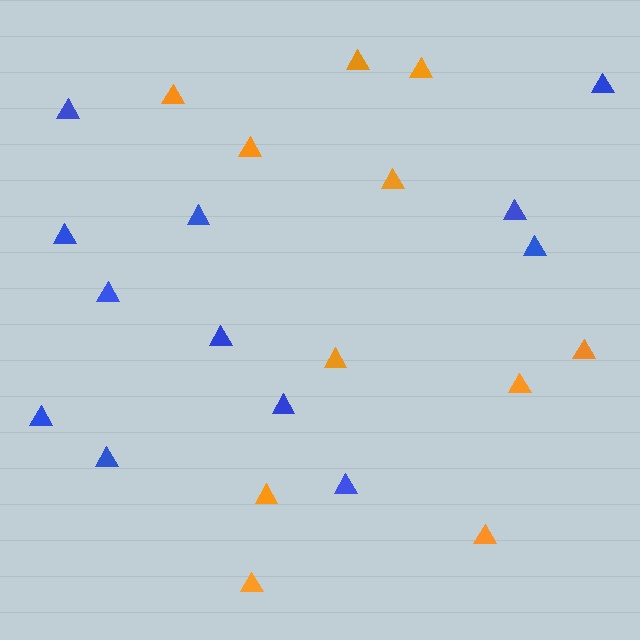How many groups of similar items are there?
There are 2 groups: one group of orange triangles (11) and one group of blue triangles (12).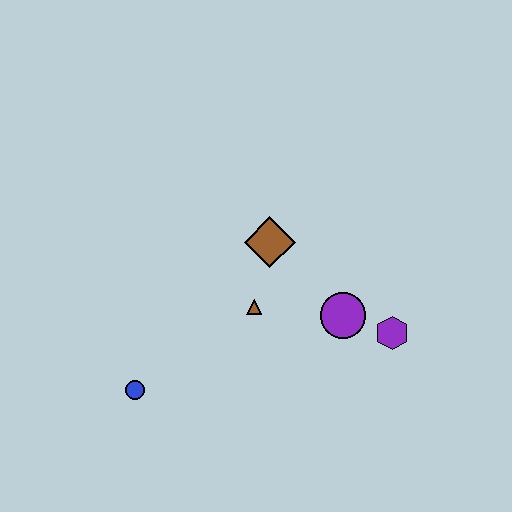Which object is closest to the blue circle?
The brown triangle is closest to the blue circle.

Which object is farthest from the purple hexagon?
The blue circle is farthest from the purple hexagon.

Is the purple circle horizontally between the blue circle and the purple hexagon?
Yes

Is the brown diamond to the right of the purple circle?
No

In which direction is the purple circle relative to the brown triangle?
The purple circle is to the right of the brown triangle.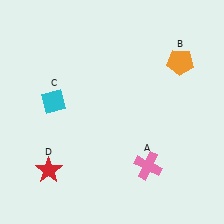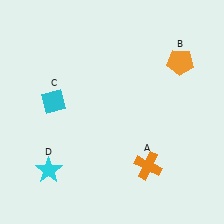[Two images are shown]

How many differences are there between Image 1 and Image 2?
There are 2 differences between the two images.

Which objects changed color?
A changed from pink to orange. D changed from red to cyan.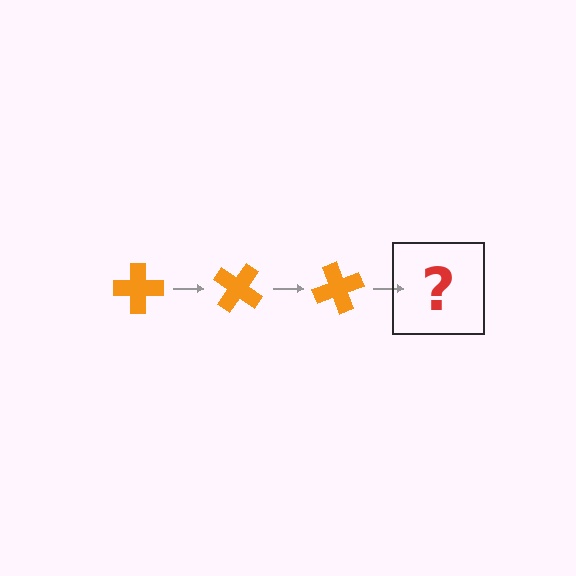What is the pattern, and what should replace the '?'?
The pattern is that the cross rotates 35 degrees each step. The '?' should be an orange cross rotated 105 degrees.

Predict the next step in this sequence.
The next step is an orange cross rotated 105 degrees.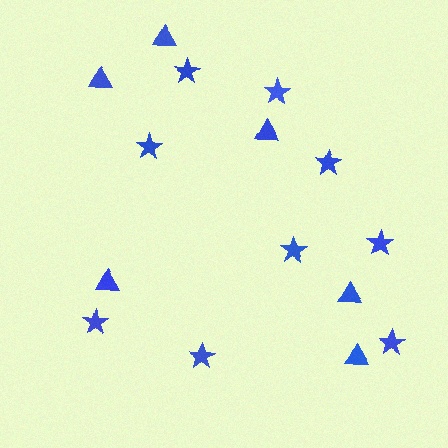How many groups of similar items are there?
There are 2 groups: one group of stars (9) and one group of triangles (6).